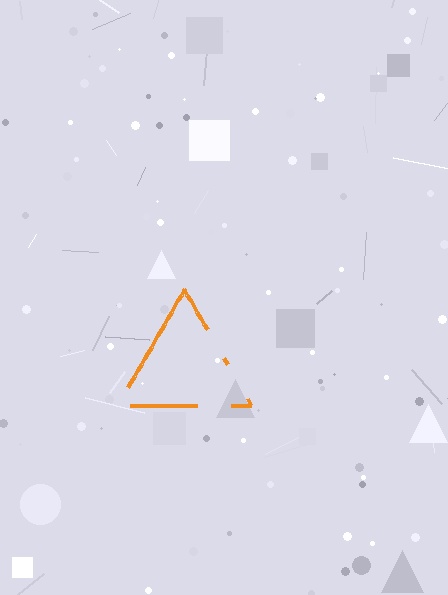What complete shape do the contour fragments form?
The contour fragments form a triangle.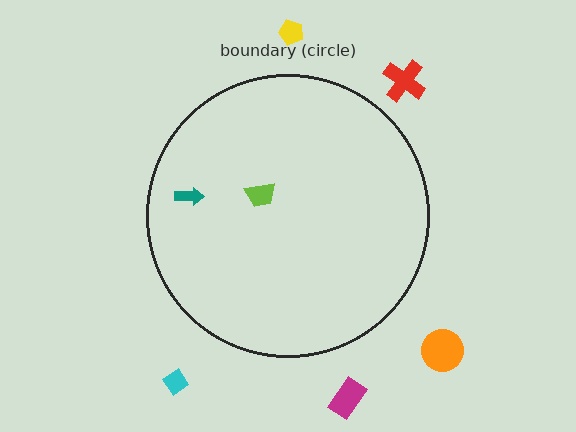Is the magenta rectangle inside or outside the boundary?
Outside.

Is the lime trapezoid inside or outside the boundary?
Inside.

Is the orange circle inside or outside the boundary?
Outside.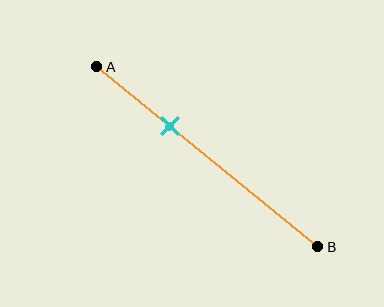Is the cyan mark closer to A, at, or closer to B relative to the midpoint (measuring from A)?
The cyan mark is closer to point A than the midpoint of segment AB.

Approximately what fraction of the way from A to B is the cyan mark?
The cyan mark is approximately 35% of the way from A to B.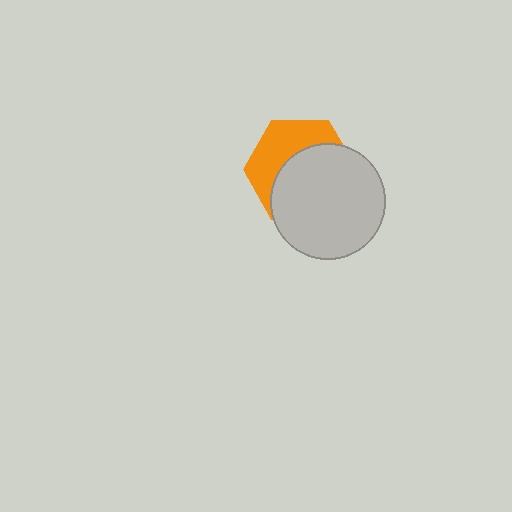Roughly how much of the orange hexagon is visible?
A small part of it is visible (roughly 42%).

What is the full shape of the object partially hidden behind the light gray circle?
The partially hidden object is an orange hexagon.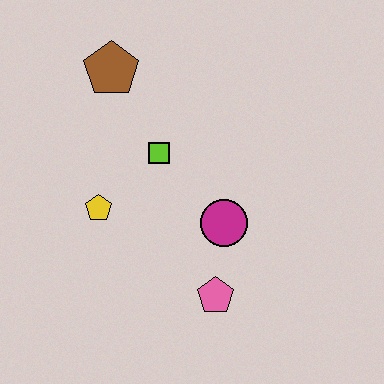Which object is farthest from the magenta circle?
The brown pentagon is farthest from the magenta circle.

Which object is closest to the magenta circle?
The pink pentagon is closest to the magenta circle.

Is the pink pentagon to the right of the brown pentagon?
Yes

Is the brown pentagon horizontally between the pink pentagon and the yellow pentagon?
Yes